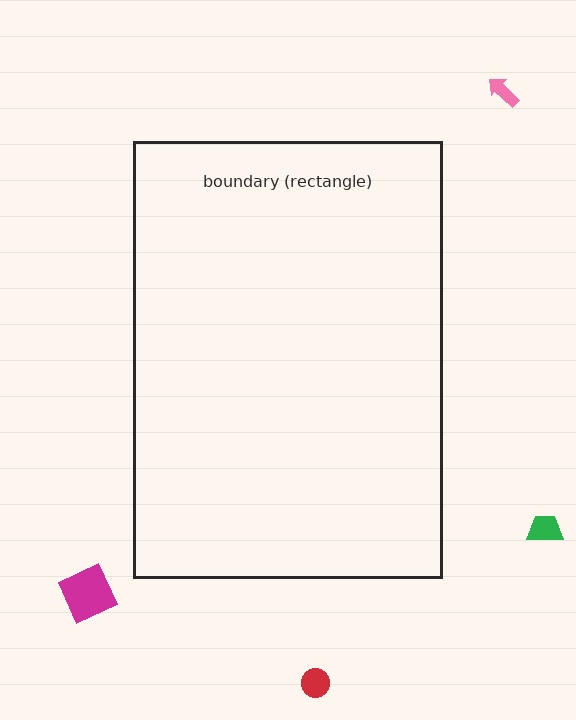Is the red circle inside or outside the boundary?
Outside.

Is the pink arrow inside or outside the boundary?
Outside.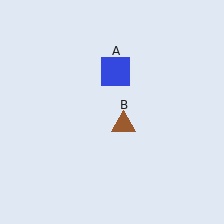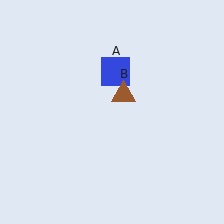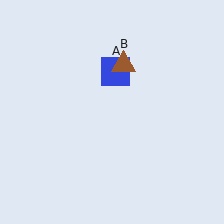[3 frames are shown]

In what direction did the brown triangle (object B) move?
The brown triangle (object B) moved up.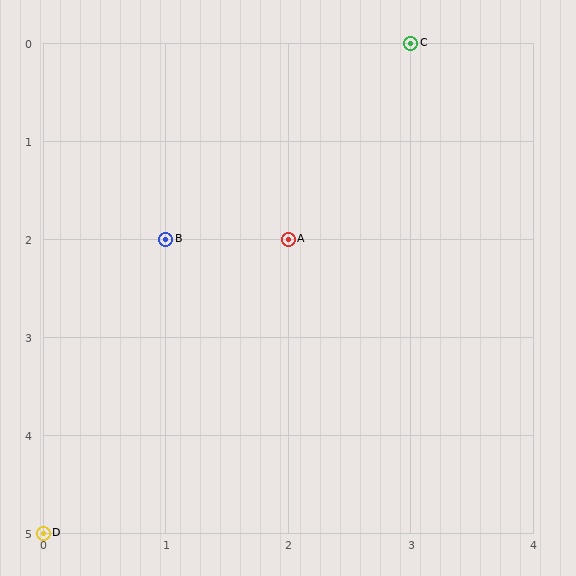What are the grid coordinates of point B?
Point B is at grid coordinates (1, 2).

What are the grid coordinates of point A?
Point A is at grid coordinates (2, 2).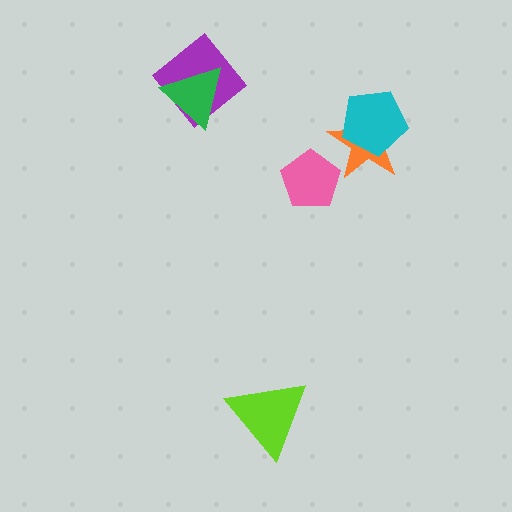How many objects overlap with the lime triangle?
0 objects overlap with the lime triangle.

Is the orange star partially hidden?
Yes, it is partially covered by another shape.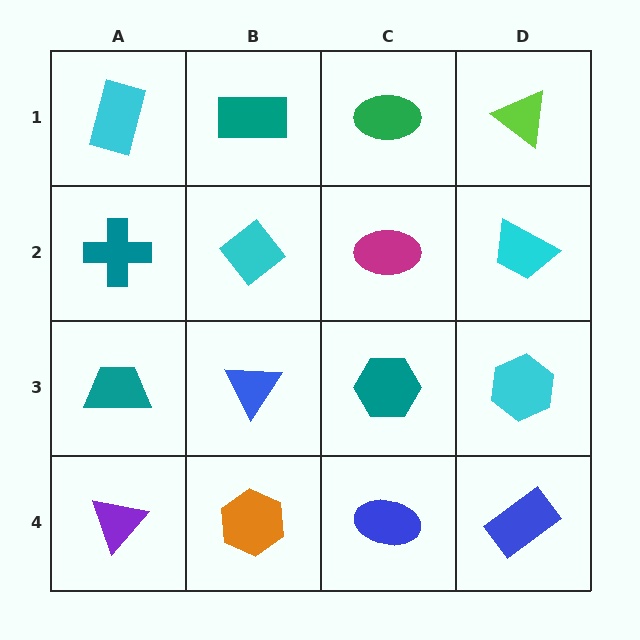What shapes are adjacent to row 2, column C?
A green ellipse (row 1, column C), a teal hexagon (row 3, column C), a cyan diamond (row 2, column B), a cyan trapezoid (row 2, column D).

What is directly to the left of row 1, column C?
A teal rectangle.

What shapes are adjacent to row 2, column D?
A lime triangle (row 1, column D), a cyan hexagon (row 3, column D), a magenta ellipse (row 2, column C).